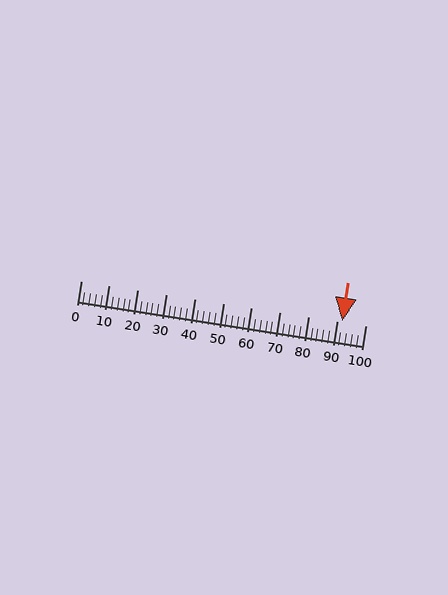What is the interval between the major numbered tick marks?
The major tick marks are spaced 10 units apart.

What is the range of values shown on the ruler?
The ruler shows values from 0 to 100.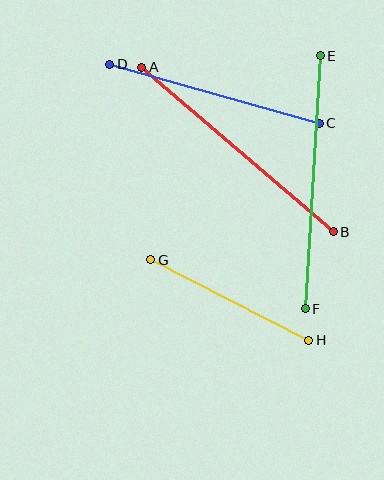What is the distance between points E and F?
The distance is approximately 253 pixels.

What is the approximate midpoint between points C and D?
The midpoint is at approximately (214, 94) pixels.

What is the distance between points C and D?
The distance is approximately 218 pixels.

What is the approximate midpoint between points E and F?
The midpoint is at approximately (313, 182) pixels.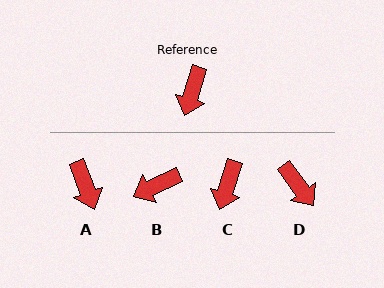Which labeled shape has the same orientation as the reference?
C.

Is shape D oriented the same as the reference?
No, it is off by about 53 degrees.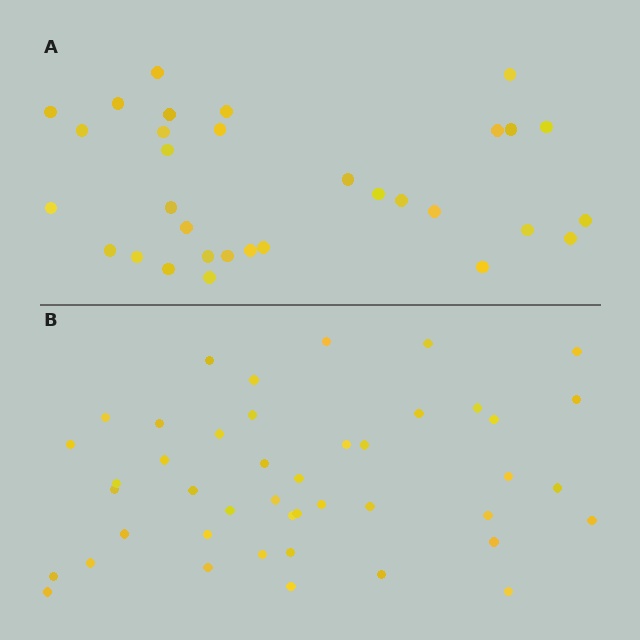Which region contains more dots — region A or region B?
Region B (the bottom region) has more dots.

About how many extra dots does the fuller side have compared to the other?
Region B has roughly 12 or so more dots than region A.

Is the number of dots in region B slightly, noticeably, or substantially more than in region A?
Region B has noticeably more, but not dramatically so. The ratio is roughly 1.4 to 1.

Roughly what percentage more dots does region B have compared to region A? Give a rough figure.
About 40% more.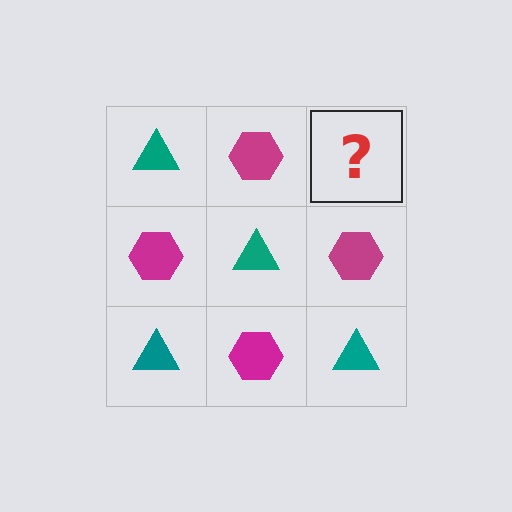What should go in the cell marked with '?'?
The missing cell should contain a teal triangle.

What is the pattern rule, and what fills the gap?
The rule is that it alternates teal triangle and magenta hexagon in a checkerboard pattern. The gap should be filled with a teal triangle.